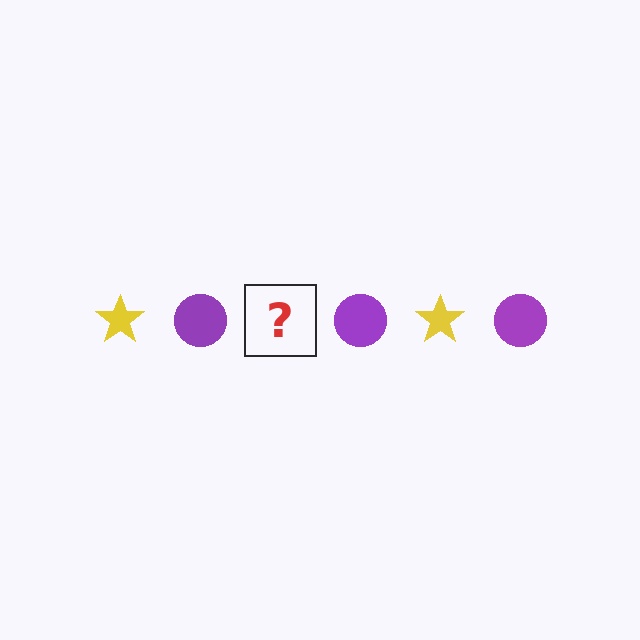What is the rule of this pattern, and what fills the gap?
The rule is that the pattern alternates between yellow star and purple circle. The gap should be filled with a yellow star.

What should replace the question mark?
The question mark should be replaced with a yellow star.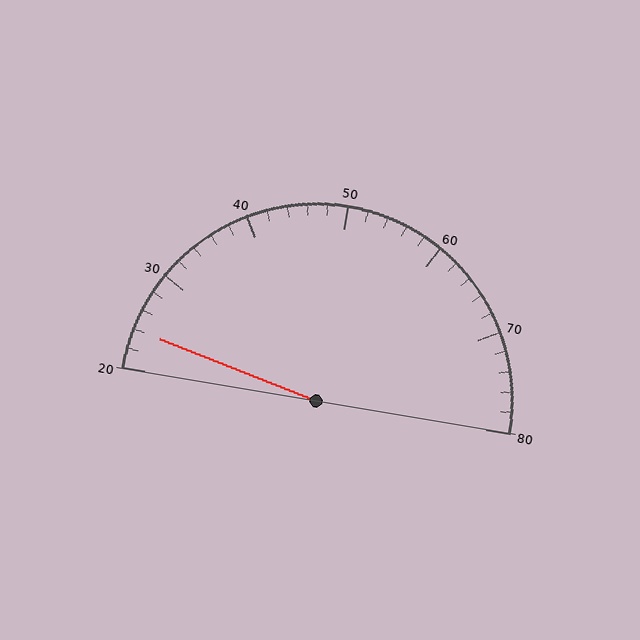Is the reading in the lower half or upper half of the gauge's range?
The reading is in the lower half of the range (20 to 80).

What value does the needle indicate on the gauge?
The needle indicates approximately 24.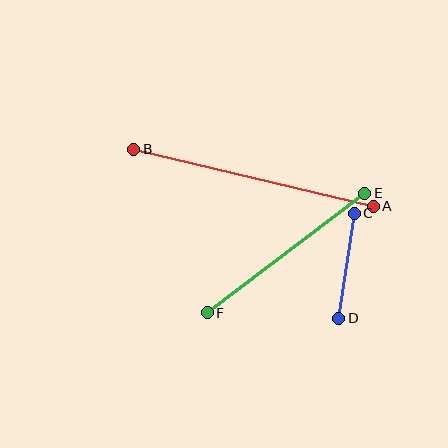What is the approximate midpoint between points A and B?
The midpoint is at approximately (254, 178) pixels.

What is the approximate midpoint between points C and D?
The midpoint is at approximately (346, 266) pixels.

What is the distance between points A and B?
The distance is approximately 246 pixels.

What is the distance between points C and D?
The distance is approximately 106 pixels.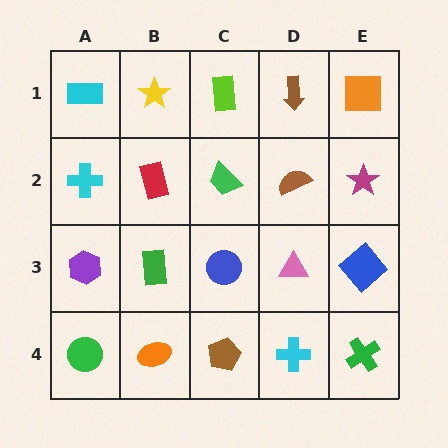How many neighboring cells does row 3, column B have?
4.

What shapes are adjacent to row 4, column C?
A blue circle (row 3, column C), an orange ellipse (row 4, column B), a cyan cross (row 4, column D).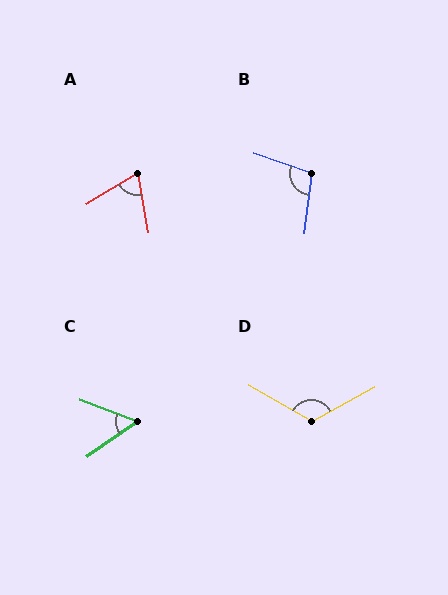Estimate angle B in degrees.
Approximately 102 degrees.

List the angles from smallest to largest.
C (56°), A (70°), B (102°), D (121°).